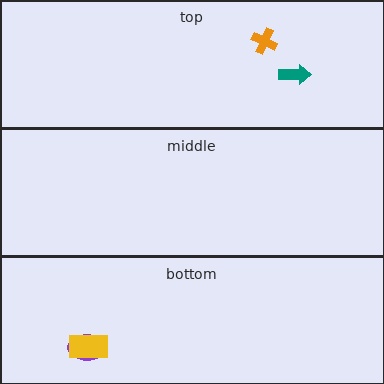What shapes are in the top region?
The teal arrow, the orange cross.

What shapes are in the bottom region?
The purple ellipse, the yellow rectangle.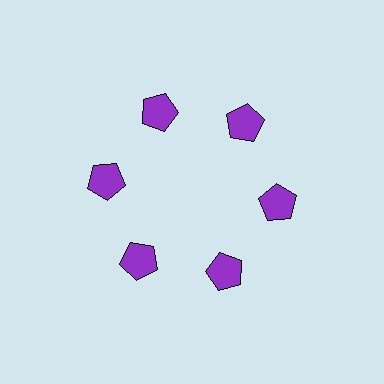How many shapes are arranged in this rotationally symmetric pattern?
There are 6 shapes, arranged in 6 groups of 1.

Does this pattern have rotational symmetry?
Yes, this pattern has 6-fold rotational symmetry. It looks the same after rotating 60 degrees around the center.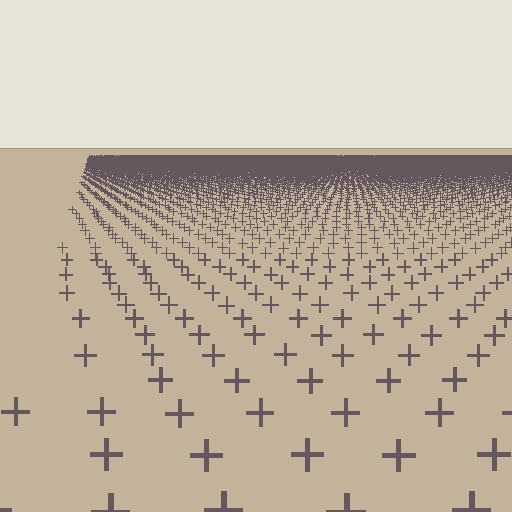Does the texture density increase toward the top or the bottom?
Density increases toward the top.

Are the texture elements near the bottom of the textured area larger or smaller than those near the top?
Larger. Near the bottom, elements are closer to the viewer and appear at a bigger on-screen size.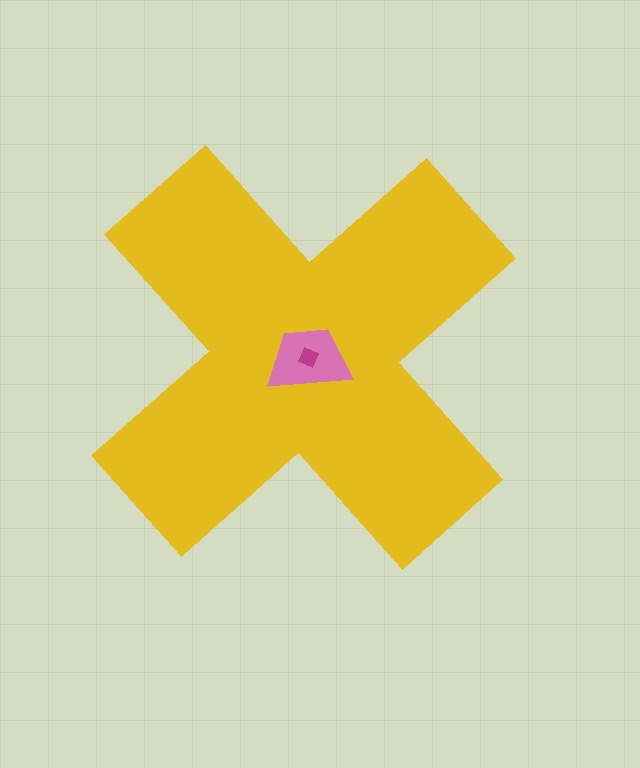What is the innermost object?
The magenta diamond.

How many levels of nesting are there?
3.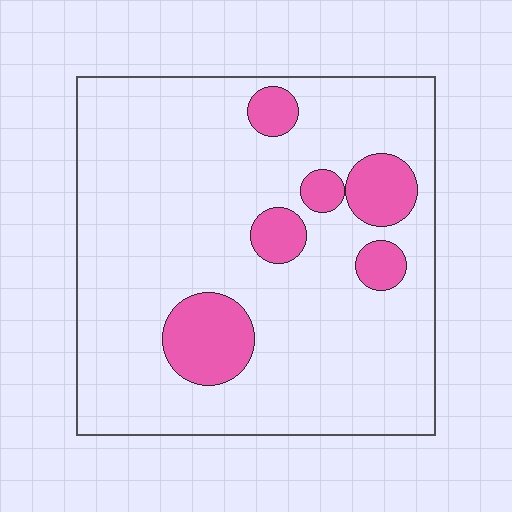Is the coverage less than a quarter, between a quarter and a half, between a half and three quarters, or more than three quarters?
Less than a quarter.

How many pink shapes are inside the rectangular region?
6.